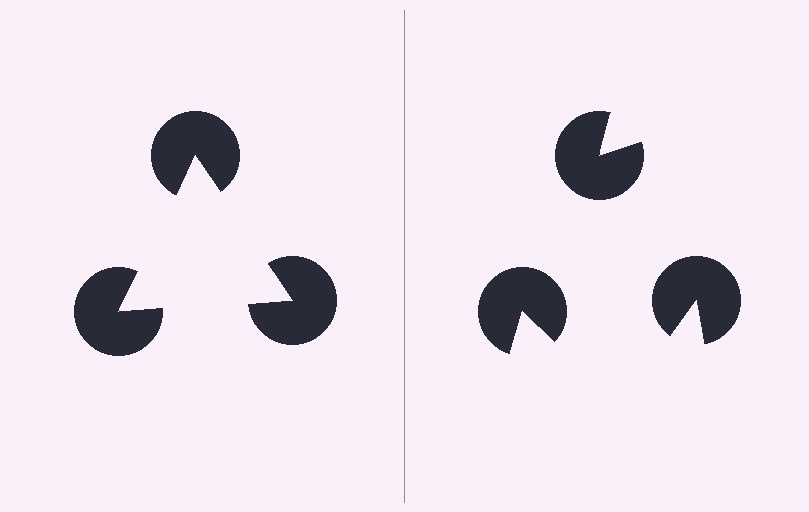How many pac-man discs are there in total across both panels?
6 — 3 on each side.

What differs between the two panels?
The pac-man discs are positioned identically on both sides; only the wedge orientations differ. On the left they align to a triangle; on the right they are misaligned.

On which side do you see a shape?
An illusory triangle appears on the left side. On the right side the wedge cuts are rotated, so no coherent shape forms.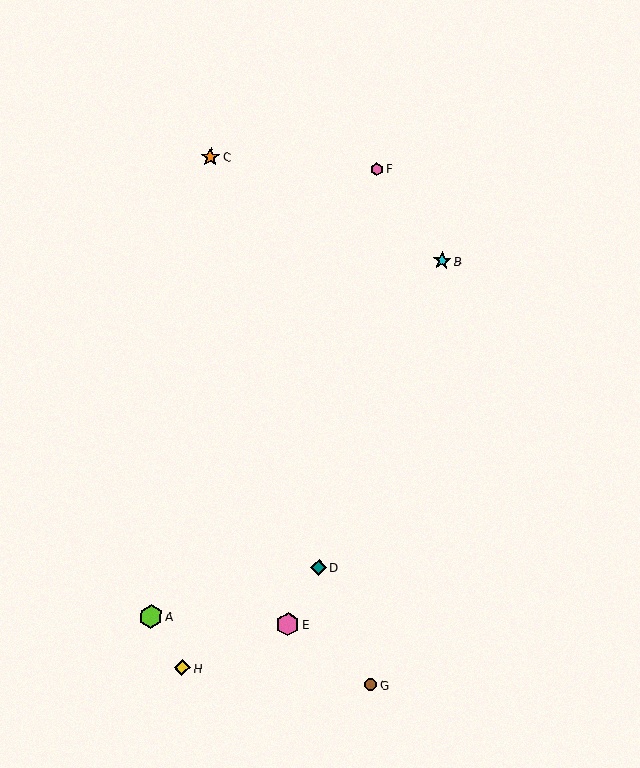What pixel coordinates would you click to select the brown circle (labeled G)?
Click at (371, 685) to select the brown circle G.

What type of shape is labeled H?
Shape H is a yellow diamond.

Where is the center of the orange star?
The center of the orange star is at (211, 157).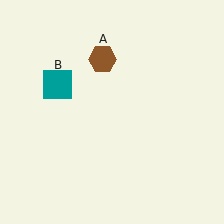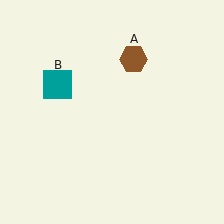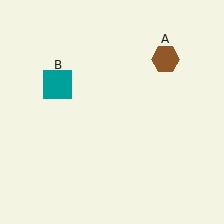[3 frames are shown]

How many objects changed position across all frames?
1 object changed position: brown hexagon (object A).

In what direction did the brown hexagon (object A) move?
The brown hexagon (object A) moved right.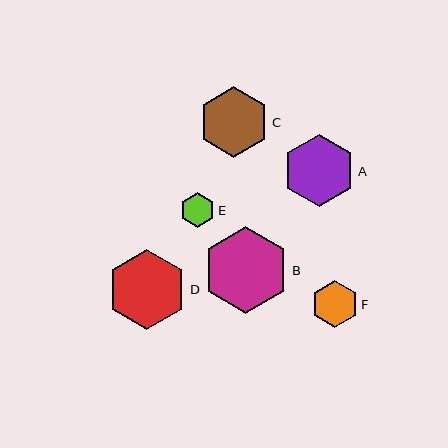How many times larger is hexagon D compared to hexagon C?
Hexagon D is approximately 1.1 times the size of hexagon C.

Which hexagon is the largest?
Hexagon B is the largest with a size of approximately 87 pixels.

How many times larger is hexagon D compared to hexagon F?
Hexagon D is approximately 1.7 times the size of hexagon F.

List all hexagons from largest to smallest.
From largest to smallest: B, D, A, C, F, E.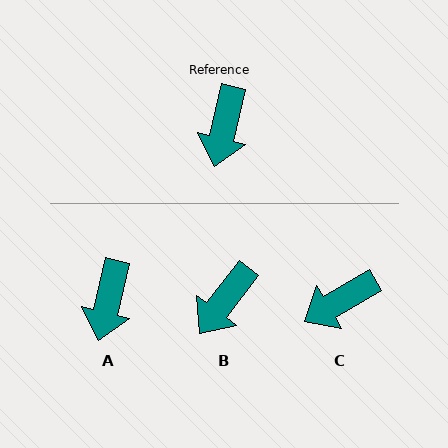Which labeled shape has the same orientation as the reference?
A.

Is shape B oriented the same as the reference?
No, it is off by about 24 degrees.